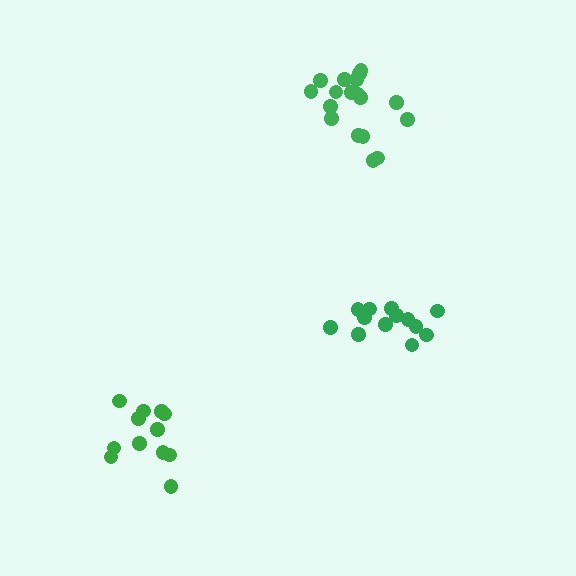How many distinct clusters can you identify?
There are 3 distinct clusters.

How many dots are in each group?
Group 1: 12 dots, Group 2: 13 dots, Group 3: 18 dots (43 total).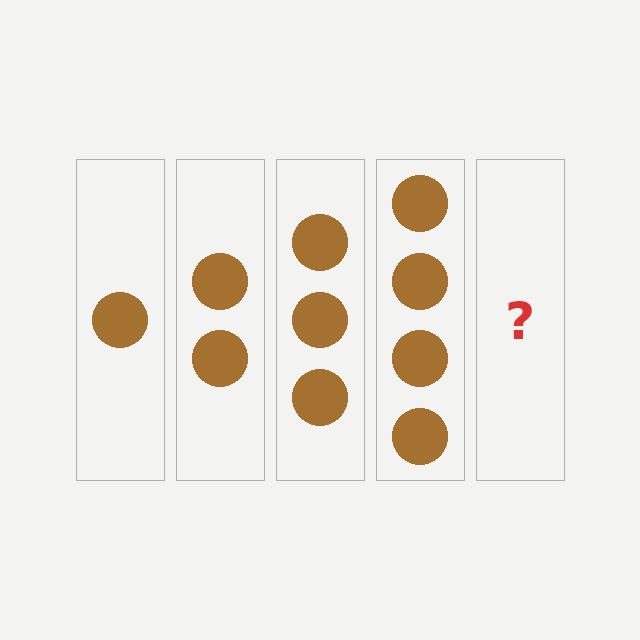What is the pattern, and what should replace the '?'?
The pattern is that each step adds one more circle. The '?' should be 5 circles.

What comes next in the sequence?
The next element should be 5 circles.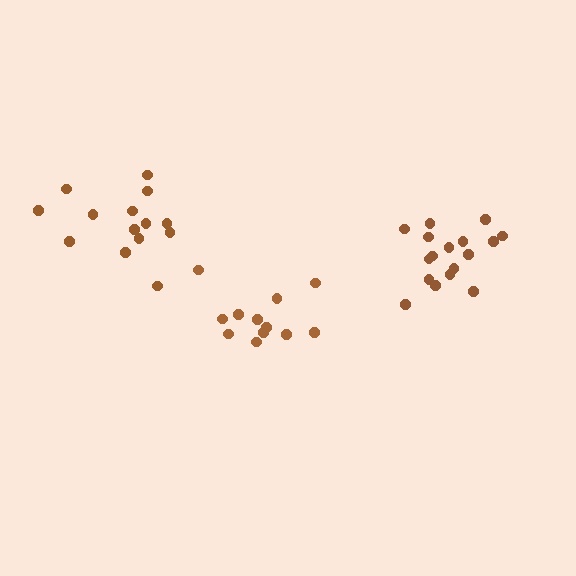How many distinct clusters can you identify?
There are 3 distinct clusters.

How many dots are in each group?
Group 1: 17 dots, Group 2: 12 dots, Group 3: 14 dots (43 total).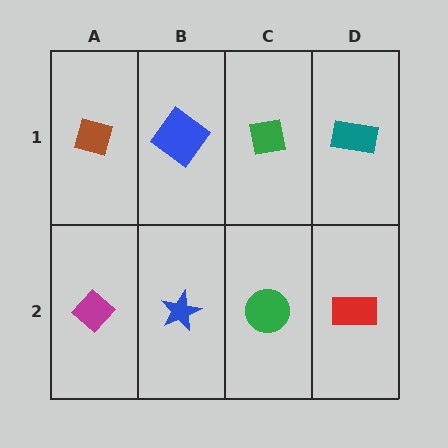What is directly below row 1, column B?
A blue star.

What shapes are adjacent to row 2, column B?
A blue diamond (row 1, column B), a magenta diamond (row 2, column A), a green circle (row 2, column C).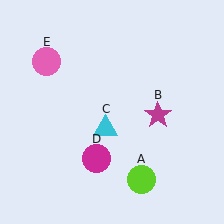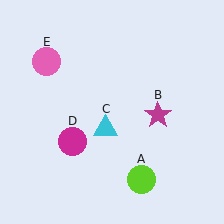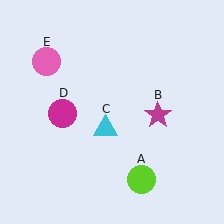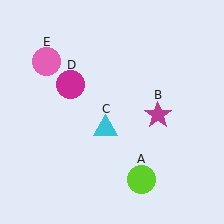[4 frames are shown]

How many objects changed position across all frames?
1 object changed position: magenta circle (object D).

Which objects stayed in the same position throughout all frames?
Lime circle (object A) and magenta star (object B) and cyan triangle (object C) and pink circle (object E) remained stationary.